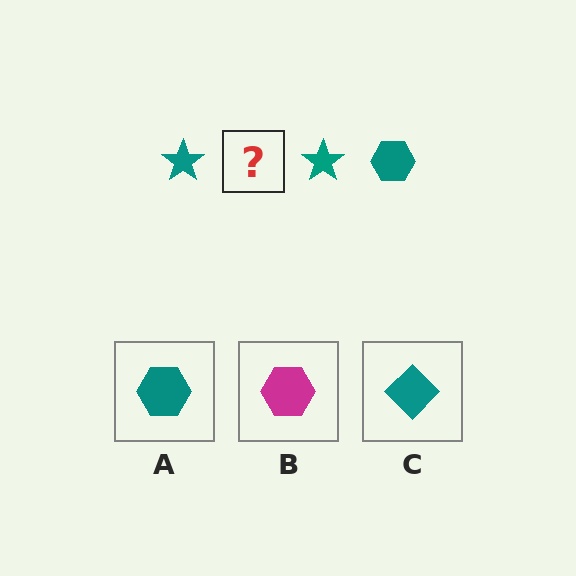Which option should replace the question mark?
Option A.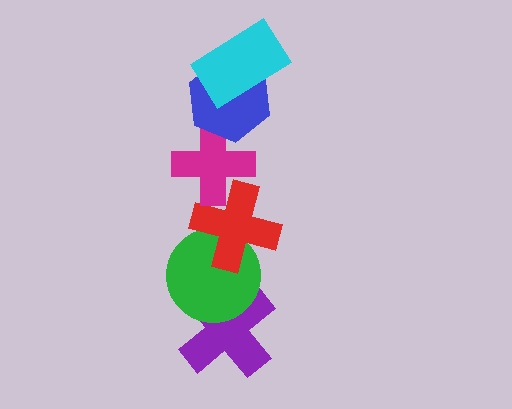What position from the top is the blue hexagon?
The blue hexagon is 2nd from the top.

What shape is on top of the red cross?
The magenta cross is on top of the red cross.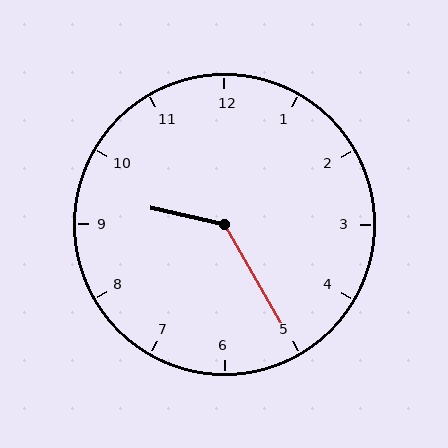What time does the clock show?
9:25.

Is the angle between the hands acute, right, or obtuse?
It is obtuse.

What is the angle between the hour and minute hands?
Approximately 132 degrees.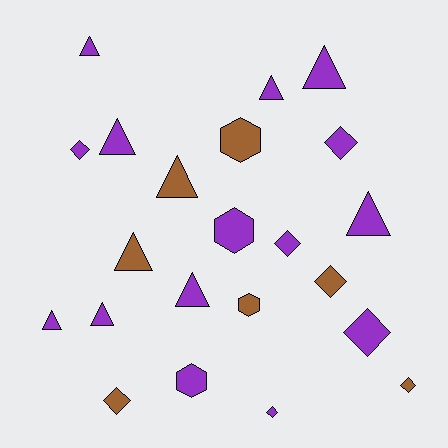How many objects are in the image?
There are 22 objects.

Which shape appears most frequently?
Triangle, with 10 objects.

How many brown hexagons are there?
There are 2 brown hexagons.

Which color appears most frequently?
Purple, with 15 objects.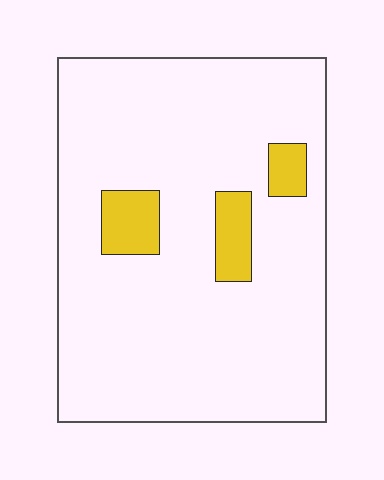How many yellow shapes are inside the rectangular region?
3.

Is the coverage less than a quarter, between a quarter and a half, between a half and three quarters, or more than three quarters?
Less than a quarter.